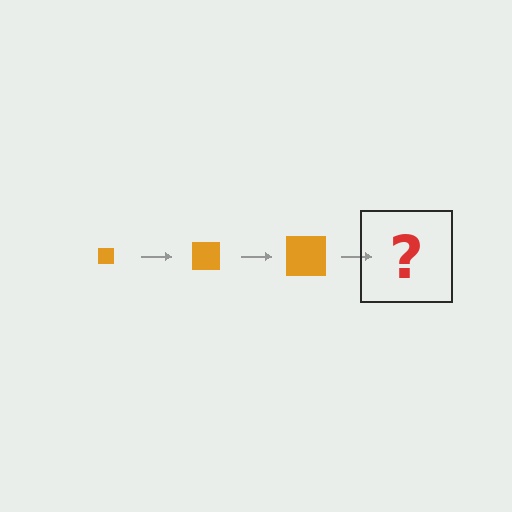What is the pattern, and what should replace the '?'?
The pattern is that the square gets progressively larger each step. The '?' should be an orange square, larger than the previous one.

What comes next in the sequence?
The next element should be an orange square, larger than the previous one.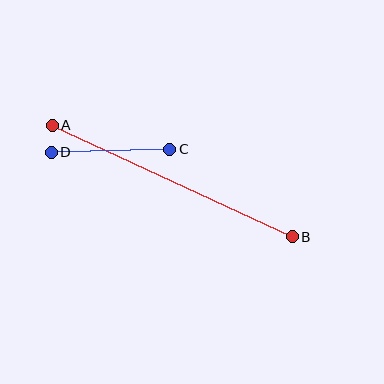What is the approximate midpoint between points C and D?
The midpoint is at approximately (110, 151) pixels.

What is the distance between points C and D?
The distance is approximately 118 pixels.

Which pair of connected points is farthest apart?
Points A and B are farthest apart.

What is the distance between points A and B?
The distance is approximately 264 pixels.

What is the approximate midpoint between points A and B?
The midpoint is at approximately (172, 181) pixels.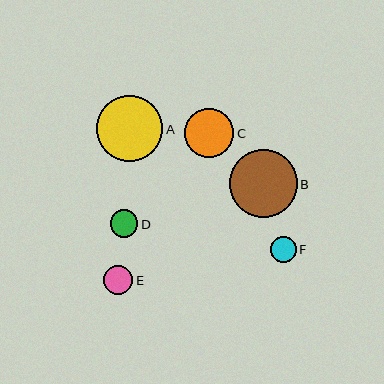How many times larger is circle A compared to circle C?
Circle A is approximately 1.3 times the size of circle C.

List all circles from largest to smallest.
From largest to smallest: B, A, C, E, D, F.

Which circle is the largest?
Circle B is the largest with a size of approximately 68 pixels.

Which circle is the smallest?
Circle F is the smallest with a size of approximately 26 pixels.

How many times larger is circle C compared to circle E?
Circle C is approximately 1.7 times the size of circle E.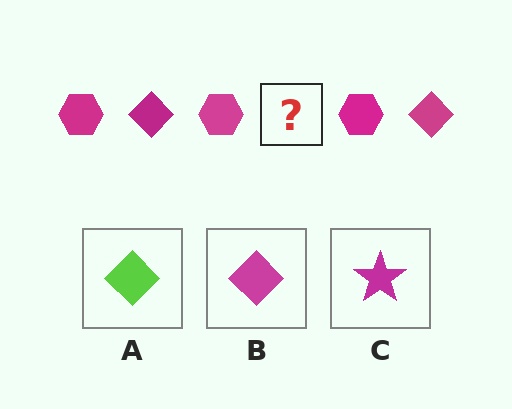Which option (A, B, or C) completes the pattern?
B.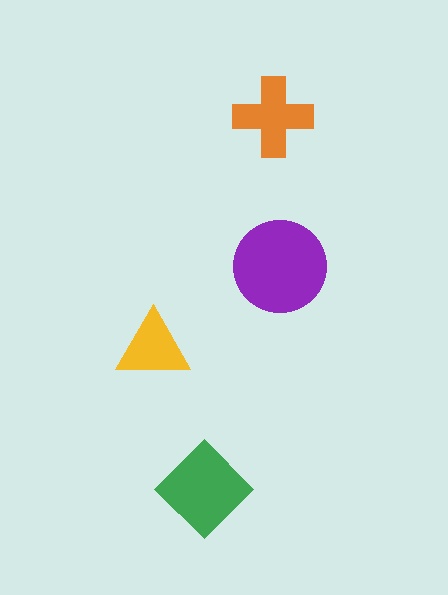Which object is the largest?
The purple circle.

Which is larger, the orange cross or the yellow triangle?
The orange cross.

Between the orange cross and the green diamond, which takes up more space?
The green diamond.